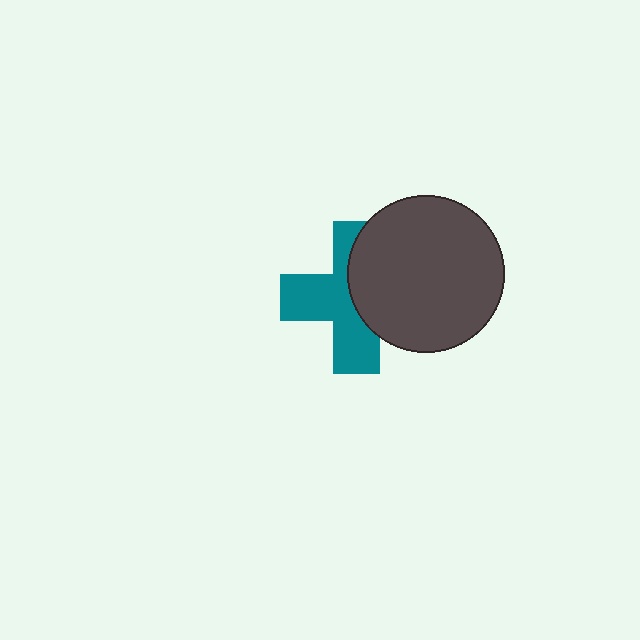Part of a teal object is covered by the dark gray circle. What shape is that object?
It is a cross.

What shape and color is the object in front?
The object in front is a dark gray circle.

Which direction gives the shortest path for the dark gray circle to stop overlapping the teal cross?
Moving right gives the shortest separation.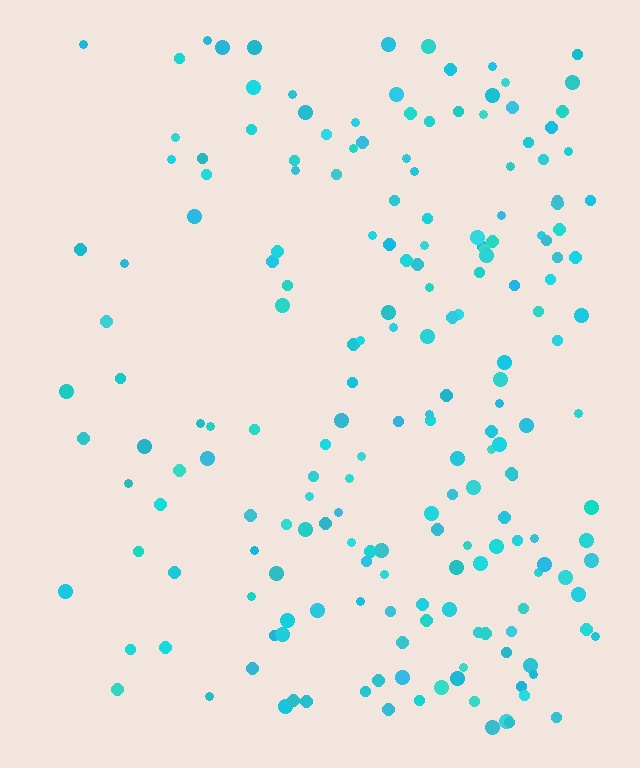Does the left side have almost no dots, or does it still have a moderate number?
Still a moderate number, just noticeably fewer than the right.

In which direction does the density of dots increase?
From left to right, with the right side densest.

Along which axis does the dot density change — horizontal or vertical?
Horizontal.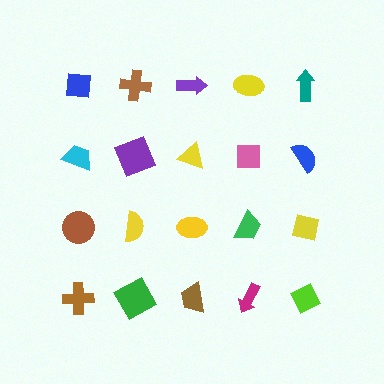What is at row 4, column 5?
A lime diamond.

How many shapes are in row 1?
5 shapes.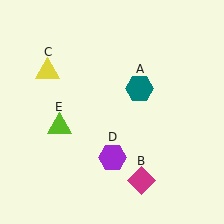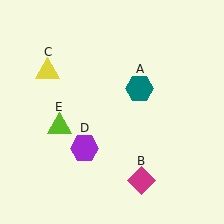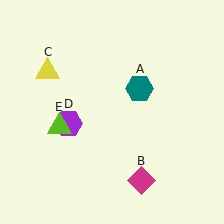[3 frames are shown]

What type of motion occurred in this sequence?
The purple hexagon (object D) rotated clockwise around the center of the scene.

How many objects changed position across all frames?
1 object changed position: purple hexagon (object D).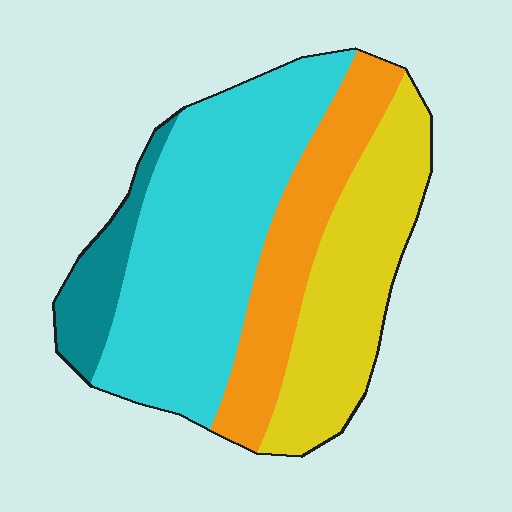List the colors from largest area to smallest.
From largest to smallest: cyan, yellow, orange, teal.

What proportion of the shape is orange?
Orange takes up about one fifth (1/5) of the shape.